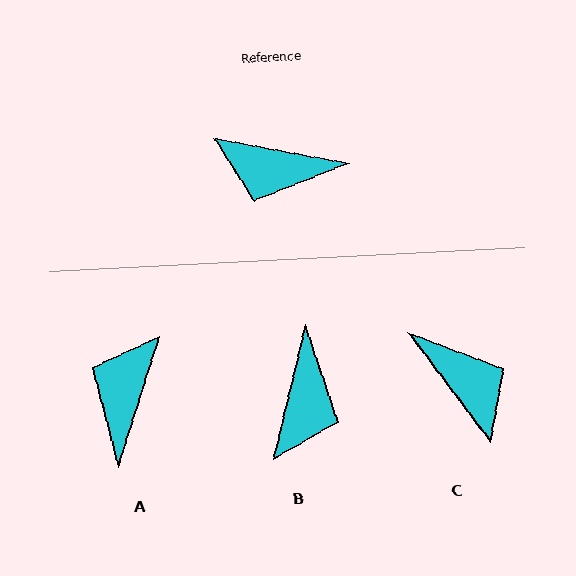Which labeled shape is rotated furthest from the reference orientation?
C, about 137 degrees away.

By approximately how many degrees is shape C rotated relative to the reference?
Approximately 137 degrees counter-clockwise.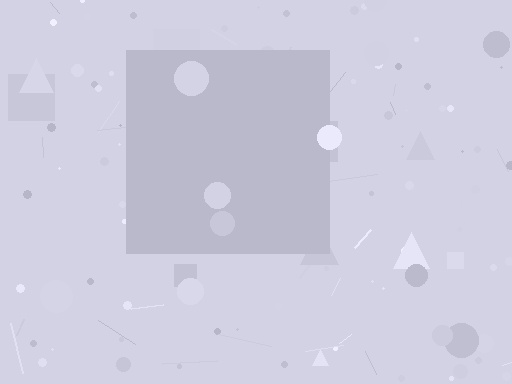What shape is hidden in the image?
A square is hidden in the image.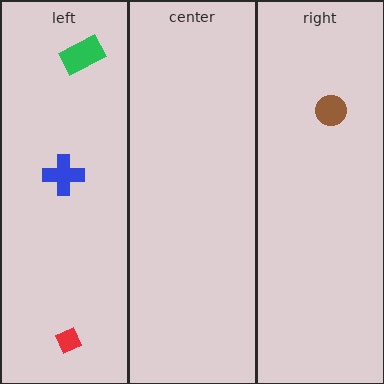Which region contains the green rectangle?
The left region.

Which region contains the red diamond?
The left region.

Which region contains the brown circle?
The right region.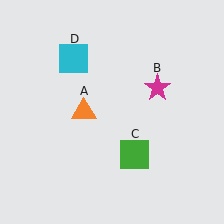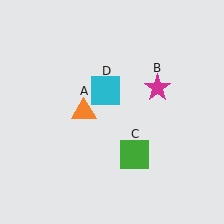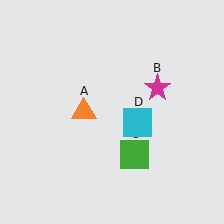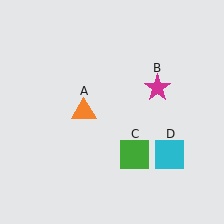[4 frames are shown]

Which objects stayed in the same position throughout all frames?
Orange triangle (object A) and magenta star (object B) and green square (object C) remained stationary.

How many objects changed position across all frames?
1 object changed position: cyan square (object D).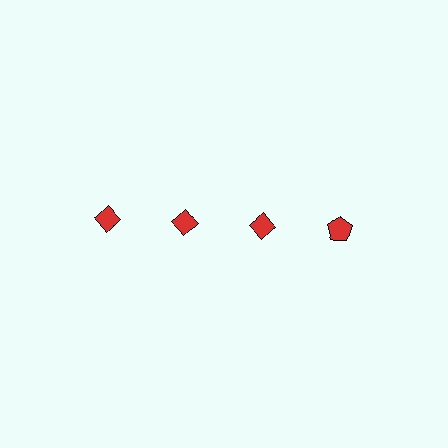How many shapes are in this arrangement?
There are 4 shapes arranged in a grid pattern.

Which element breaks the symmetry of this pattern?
The red pentagon in the top row, second from right column breaks the symmetry. All other shapes are red diamonds.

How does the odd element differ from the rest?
It has a different shape: pentagon instead of diamond.